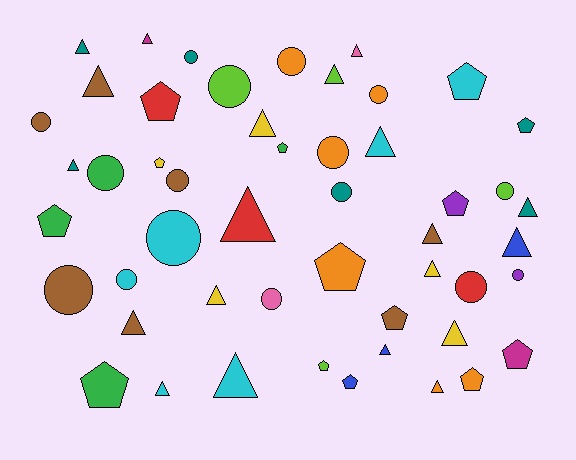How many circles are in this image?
There are 16 circles.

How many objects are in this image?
There are 50 objects.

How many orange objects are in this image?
There are 6 orange objects.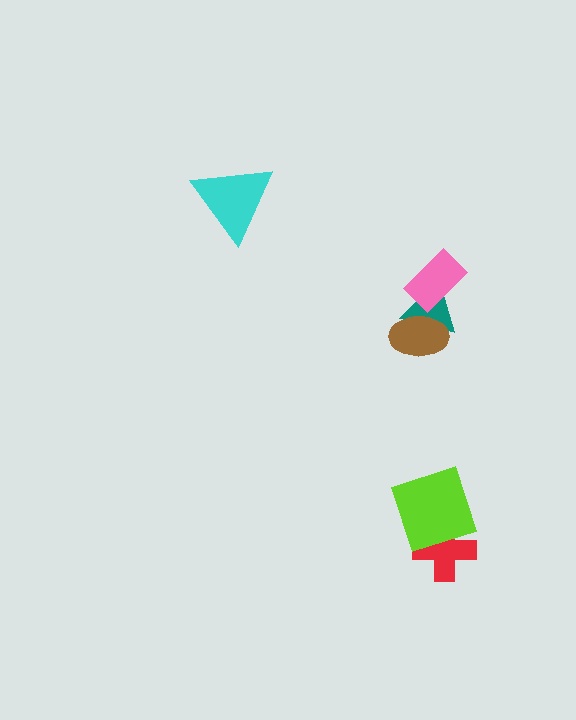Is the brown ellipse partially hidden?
No, no other shape covers it.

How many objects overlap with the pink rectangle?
1 object overlaps with the pink rectangle.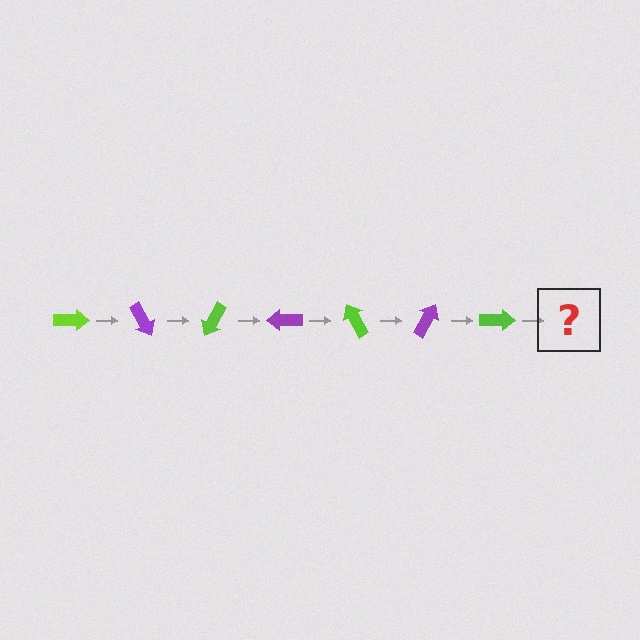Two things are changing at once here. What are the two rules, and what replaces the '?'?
The two rules are that it rotates 60 degrees each step and the color cycles through lime and purple. The '?' should be a purple arrow, rotated 420 degrees from the start.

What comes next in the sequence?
The next element should be a purple arrow, rotated 420 degrees from the start.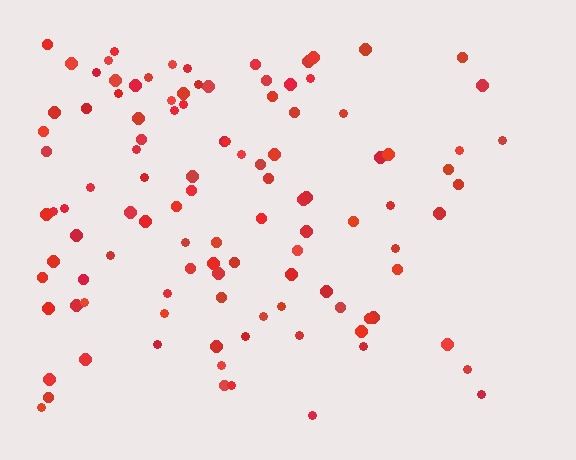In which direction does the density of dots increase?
From right to left, with the left side densest.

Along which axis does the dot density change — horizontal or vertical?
Horizontal.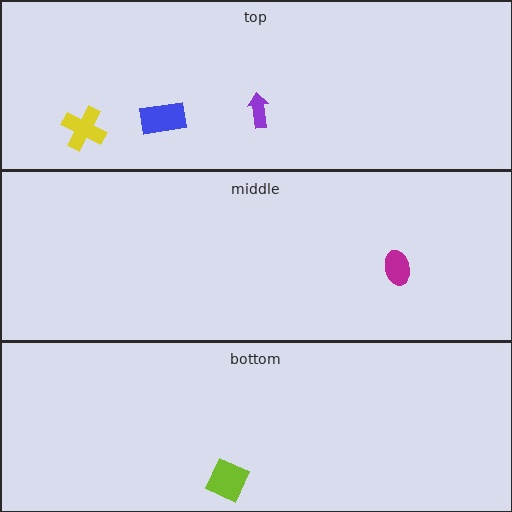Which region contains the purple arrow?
The top region.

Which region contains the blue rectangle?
The top region.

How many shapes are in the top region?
3.